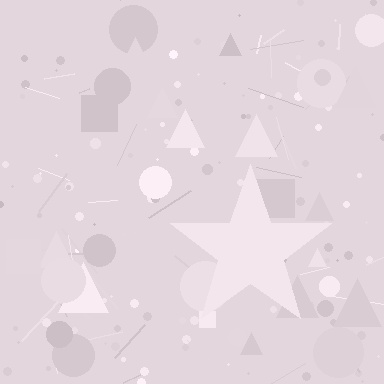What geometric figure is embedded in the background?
A star is embedded in the background.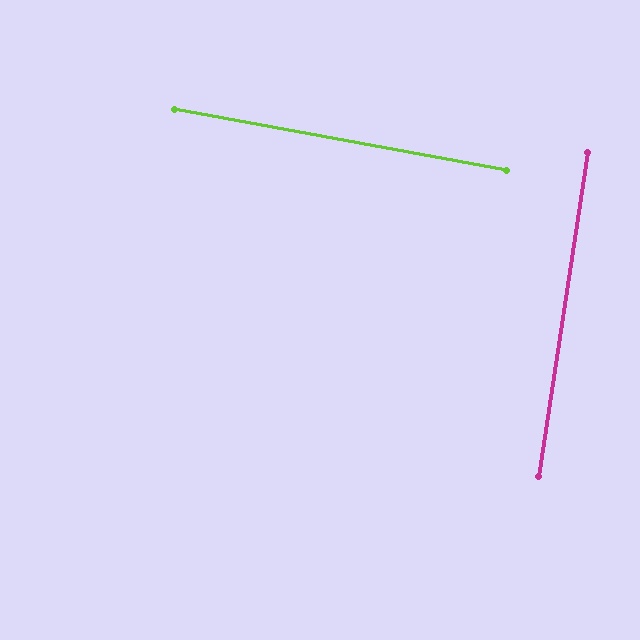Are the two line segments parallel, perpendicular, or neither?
Perpendicular — they meet at approximately 88°.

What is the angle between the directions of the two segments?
Approximately 88 degrees.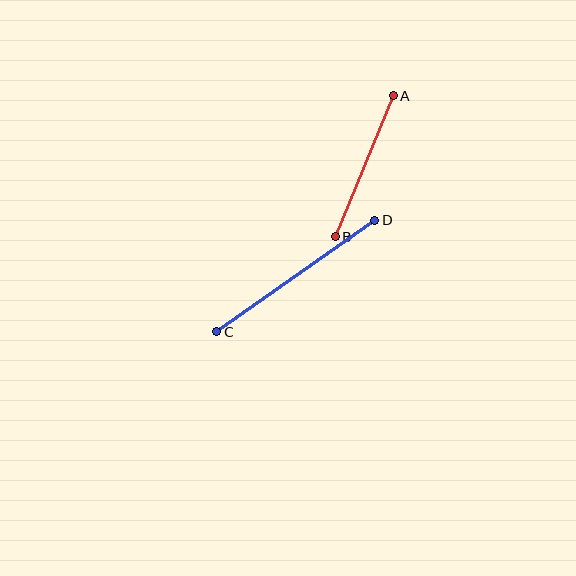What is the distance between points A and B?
The distance is approximately 153 pixels.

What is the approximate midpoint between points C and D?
The midpoint is at approximately (296, 276) pixels.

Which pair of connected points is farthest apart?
Points C and D are farthest apart.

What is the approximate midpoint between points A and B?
The midpoint is at approximately (364, 166) pixels.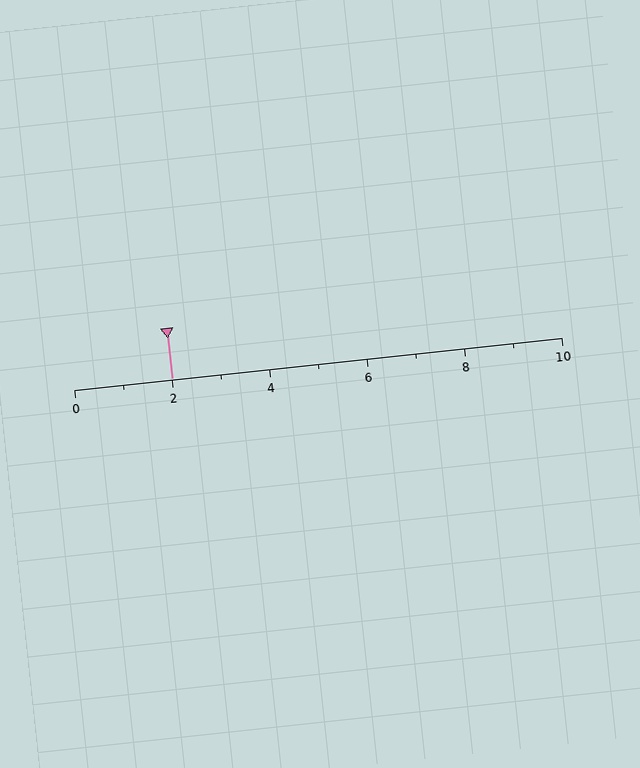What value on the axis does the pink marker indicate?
The marker indicates approximately 2.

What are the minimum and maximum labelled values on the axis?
The axis runs from 0 to 10.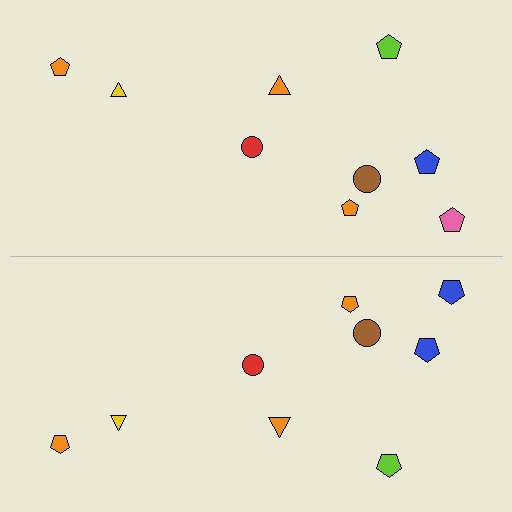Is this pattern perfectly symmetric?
No, the pattern is not perfectly symmetric. The blue pentagon on the bottom side breaks the symmetry — its mirror counterpart is pink.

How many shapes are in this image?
There are 18 shapes in this image.